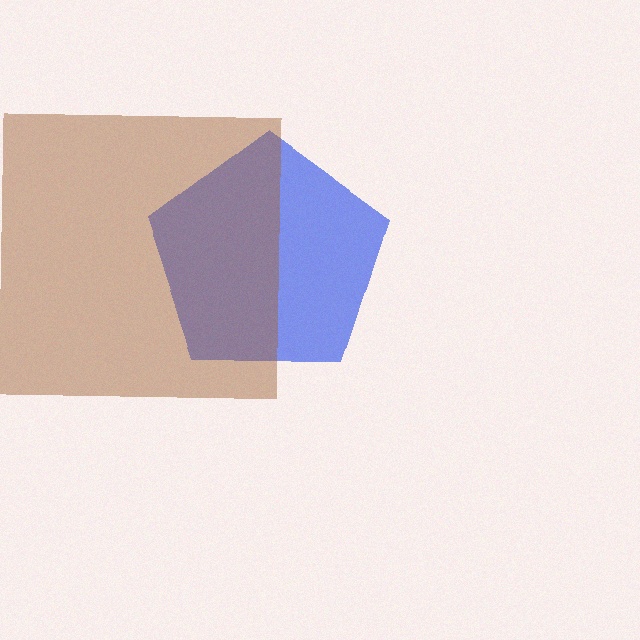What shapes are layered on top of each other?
The layered shapes are: a blue pentagon, a brown square.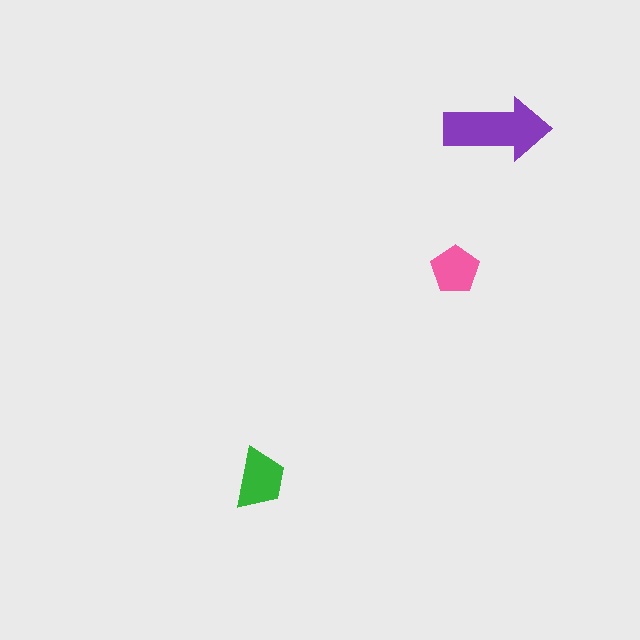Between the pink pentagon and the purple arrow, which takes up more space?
The purple arrow.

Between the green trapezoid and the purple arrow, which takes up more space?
The purple arrow.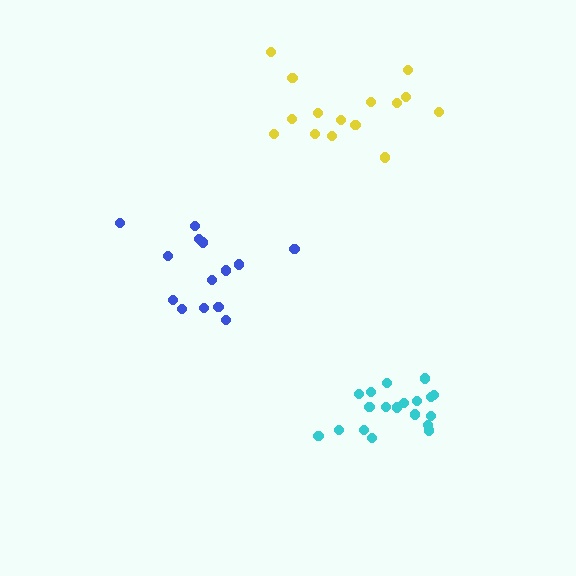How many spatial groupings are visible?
There are 3 spatial groupings.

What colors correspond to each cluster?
The clusters are colored: yellow, blue, cyan.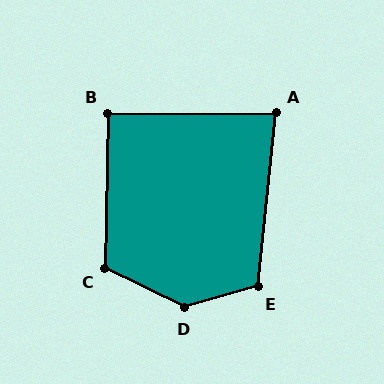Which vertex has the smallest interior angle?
A, at approximately 84 degrees.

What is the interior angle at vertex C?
Approximately 115 degrees (obtuse).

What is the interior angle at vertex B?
Approximately 91 degrees (approximately right).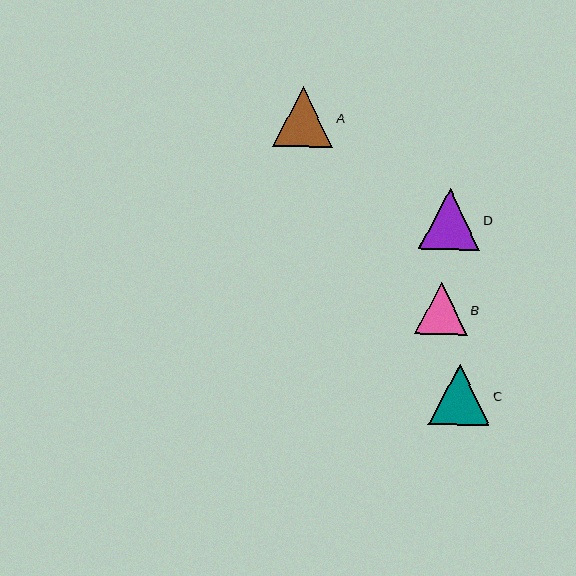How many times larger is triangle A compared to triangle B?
Triangle A is approximately 1.1 times the size of triangle B.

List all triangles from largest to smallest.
From largest to smallest: C, D, A, B.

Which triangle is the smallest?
Triangle B is the smallest with a size of approximately 53 pixels.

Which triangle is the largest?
Triangle C is the largest with a size of approximately 61 pixels.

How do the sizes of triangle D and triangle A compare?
Triangle D and triangle A are approximately the same size.